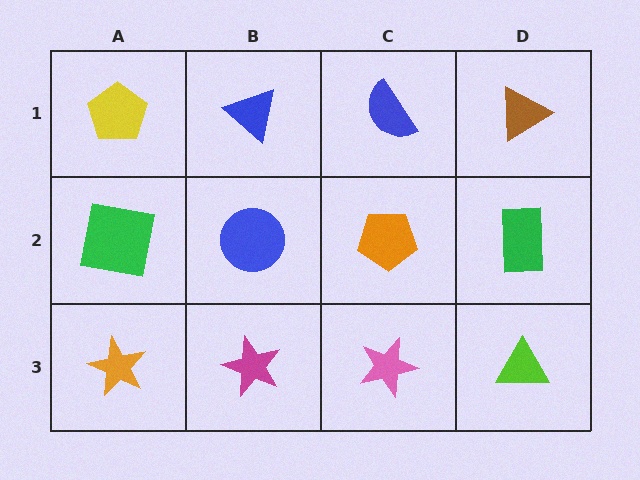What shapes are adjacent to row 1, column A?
A green square (row 2, column A), a blue triangle (row 1, column B).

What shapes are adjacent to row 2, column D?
A brown triangle (row 1, column D), a lime triangle (row 3, column D), an orange pentagon (row 2, column C).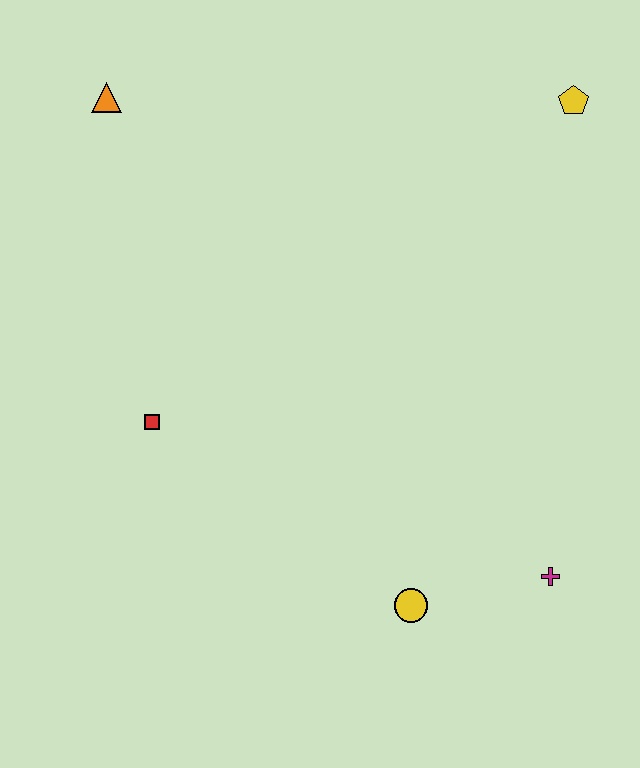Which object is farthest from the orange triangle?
The magenta cross is farthest from the orange triangle.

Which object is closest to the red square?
The yellow circle is closest to the red square.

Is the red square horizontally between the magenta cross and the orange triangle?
Yes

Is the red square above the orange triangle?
No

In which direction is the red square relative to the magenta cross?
The red square is to the left of the magenta cross.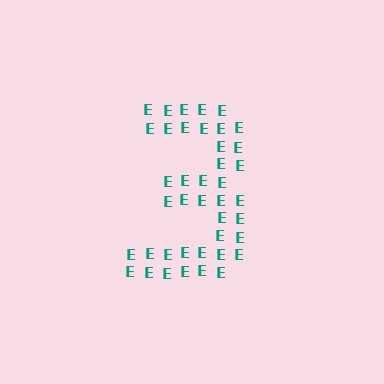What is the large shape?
The large shape is the digit 3.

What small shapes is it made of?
It is made of small letter E's.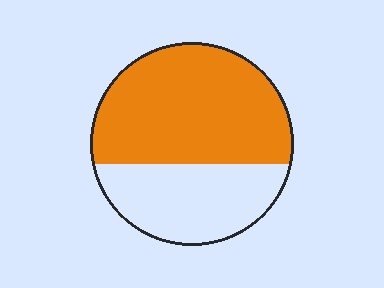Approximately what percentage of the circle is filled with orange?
Approximately 60%.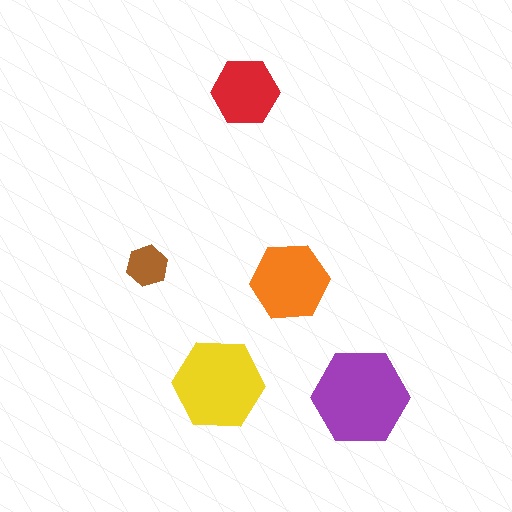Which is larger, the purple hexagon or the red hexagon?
The purple one.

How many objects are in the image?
There are 5 objects in the image.